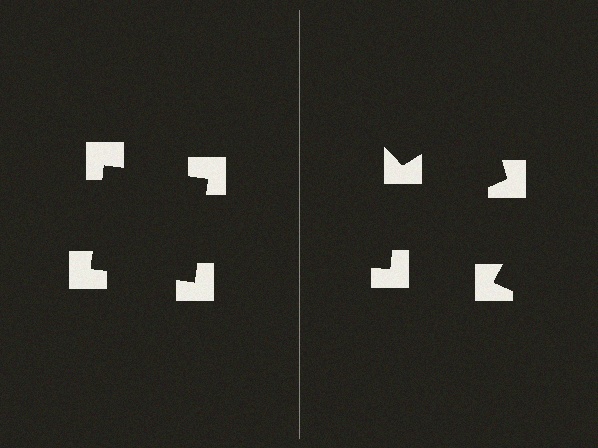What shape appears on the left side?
An illusory square.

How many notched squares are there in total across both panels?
8 — 4 on each side.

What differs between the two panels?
The notched squares are positioned identically on both sides; only the wedge orientations differ. On the left they align to a square; on the right they are misaligned.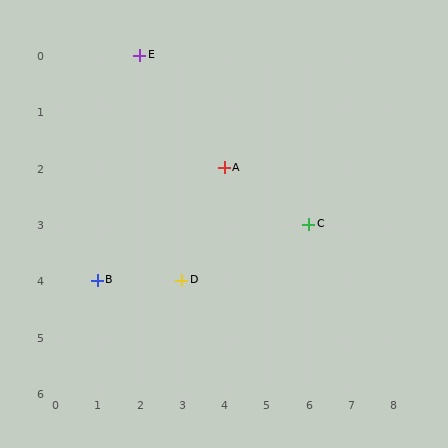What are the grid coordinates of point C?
Point C is at grid coordinates (6, 3).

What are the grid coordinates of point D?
Point D is at grid coordinates (3, 4).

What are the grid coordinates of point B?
Point B is at grid coordinates (1, 4).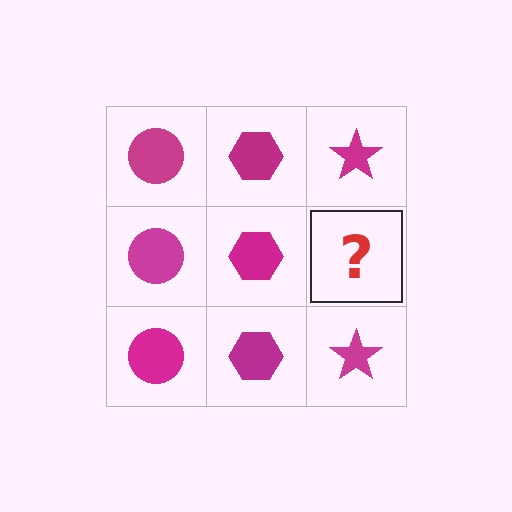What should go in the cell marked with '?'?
The missing cell should contain a magenta star.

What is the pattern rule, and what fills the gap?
The rule is that each column has a consistent shape. The gap should be filled with a magenta star.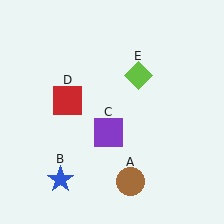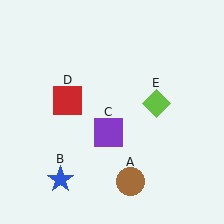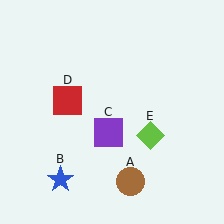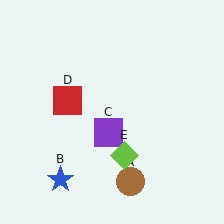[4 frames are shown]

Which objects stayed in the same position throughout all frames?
Brown circle (object A) and blue star (object B) and purple square (object C) and red square (object D) remained stationary.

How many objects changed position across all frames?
1 object changed position: lime diamond (object E).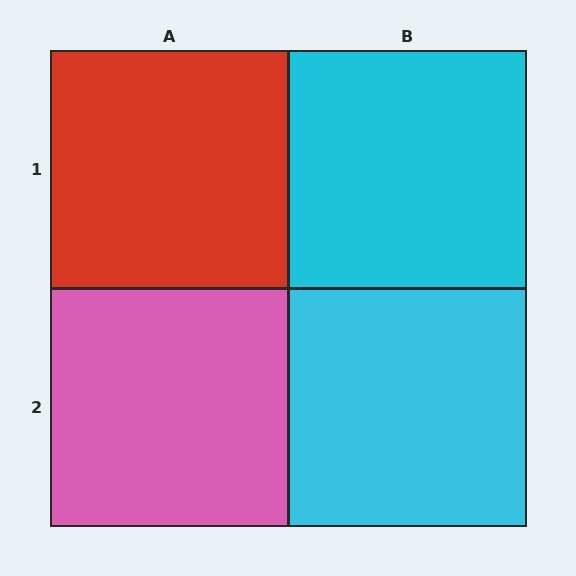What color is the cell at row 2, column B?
Cyan.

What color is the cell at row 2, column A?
Pink.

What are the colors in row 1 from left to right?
Red, cyan.